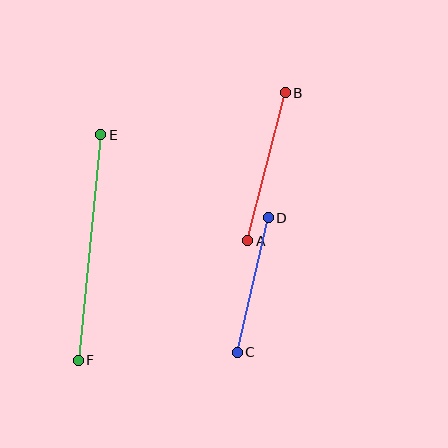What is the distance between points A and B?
The distance is approximately 153 pixels.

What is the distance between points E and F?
The distance is approximately 227 pixels.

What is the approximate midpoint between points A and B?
The midpoint is at approximately (267, 167) pixels.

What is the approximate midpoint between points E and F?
The midpoint is at approximately (89, 248) pixels.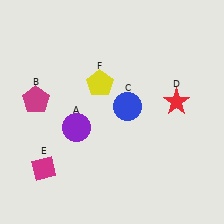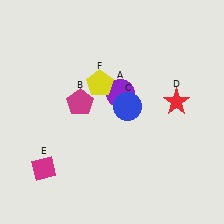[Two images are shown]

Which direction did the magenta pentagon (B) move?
The magenta pentagon (B) moved right.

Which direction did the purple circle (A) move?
The purple circle (A) moved right.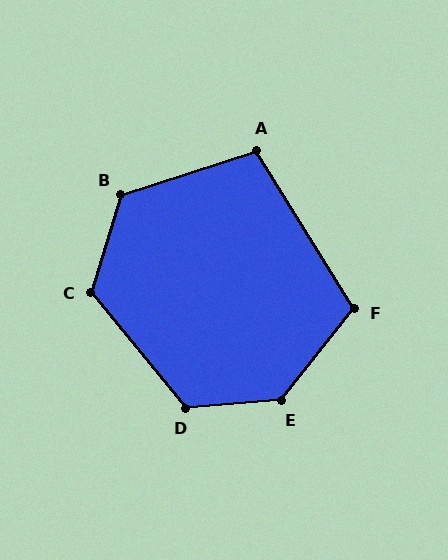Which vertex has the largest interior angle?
E, at approximately 133 degrees.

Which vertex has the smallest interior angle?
A, at approximately 104 degrees.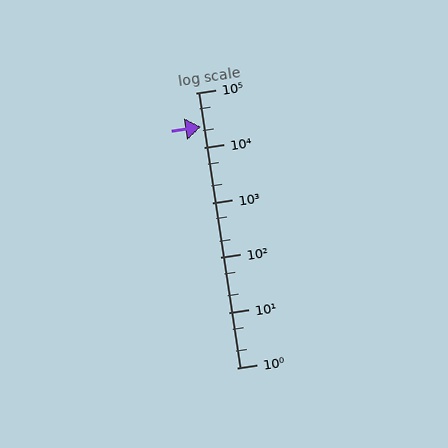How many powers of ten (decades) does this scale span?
The scale spans 5 decades, from 1 to 100000.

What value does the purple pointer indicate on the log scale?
The pointer indicates approximately 24000.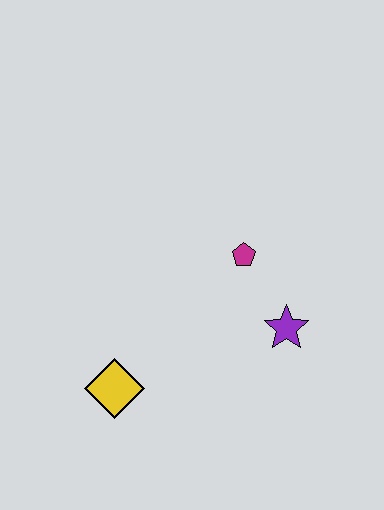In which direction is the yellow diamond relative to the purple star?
The yellow diamond is to the left of the purple star.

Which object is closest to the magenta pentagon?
The purple star is closest to the magenta pentagon.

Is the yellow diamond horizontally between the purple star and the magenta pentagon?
No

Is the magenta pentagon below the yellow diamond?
No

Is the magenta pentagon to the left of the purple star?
Yes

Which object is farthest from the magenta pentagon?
The yellow diamond is farthest from the magenta pentagon.